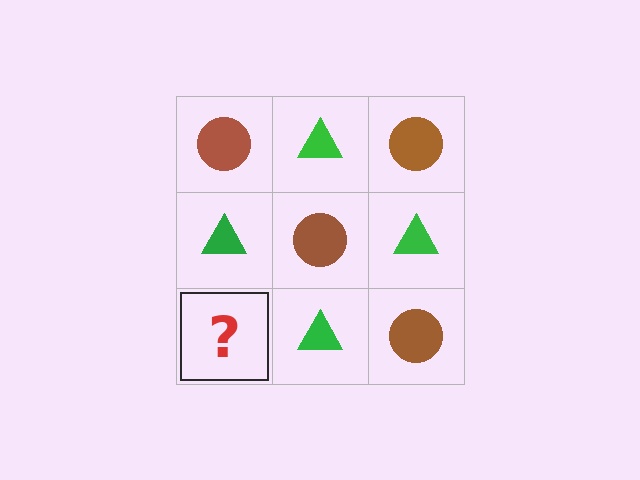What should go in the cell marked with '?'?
The missing cell should contain a brown circle.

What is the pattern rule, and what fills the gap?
The rule is that it alternates brown circle and green triangle in a checkerboard pattern. The gap should be filled with a brown circle.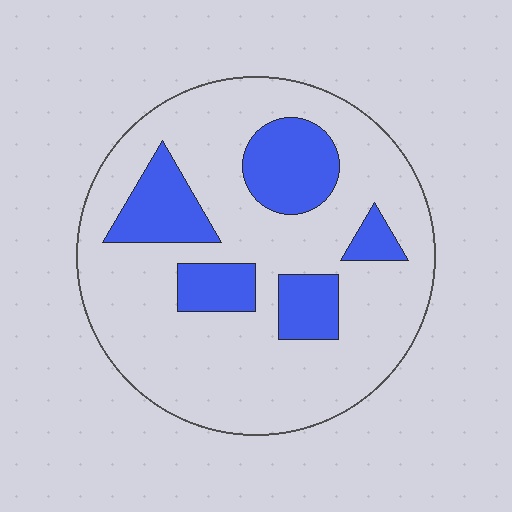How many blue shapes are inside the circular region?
5.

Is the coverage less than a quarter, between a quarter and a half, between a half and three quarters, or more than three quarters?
Less than a quarter.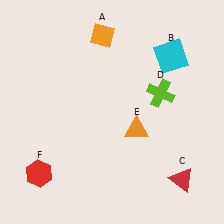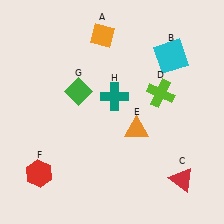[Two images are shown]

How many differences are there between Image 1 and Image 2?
There are 2 differences between the two images.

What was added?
A green diamond (G), a teal cross (H) were added in Image 2.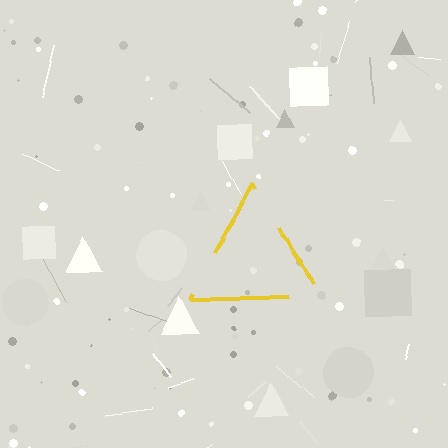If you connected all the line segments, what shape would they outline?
They would outline a triangle.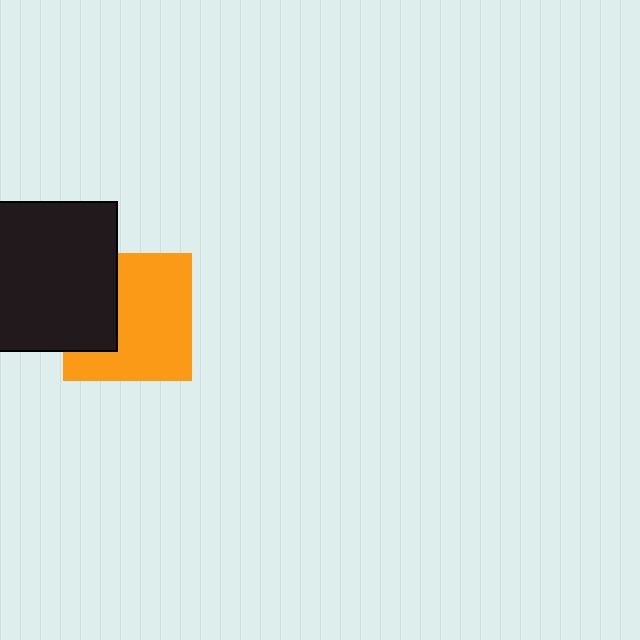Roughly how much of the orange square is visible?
Most of it is visible (roughly 68%).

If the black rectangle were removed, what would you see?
You would see the complete orange square.